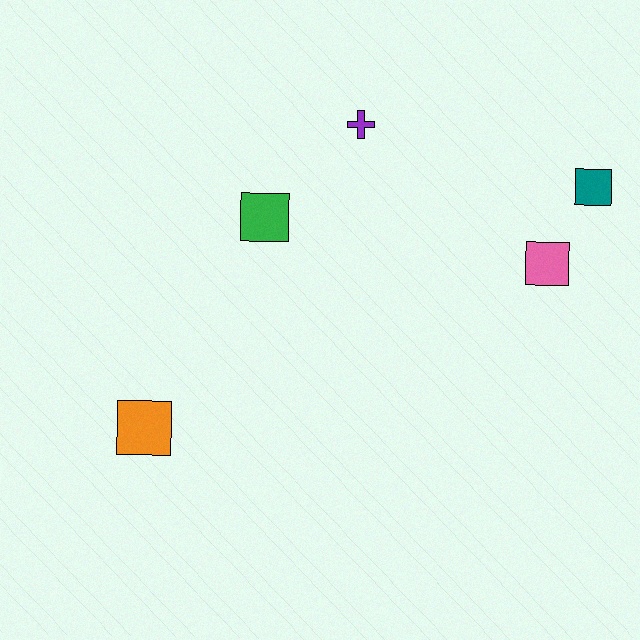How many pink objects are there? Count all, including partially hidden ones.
There is 1 pink object.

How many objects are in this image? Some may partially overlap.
There are 5 objects.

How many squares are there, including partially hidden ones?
There are 4 squares.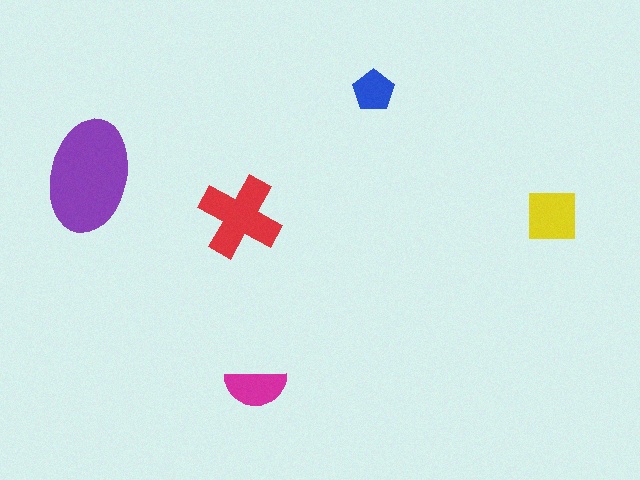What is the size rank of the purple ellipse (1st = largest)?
1st.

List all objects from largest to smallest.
The purple ellipse, the red cross, the yellow square, the magenta semicircle, the blue pentagon.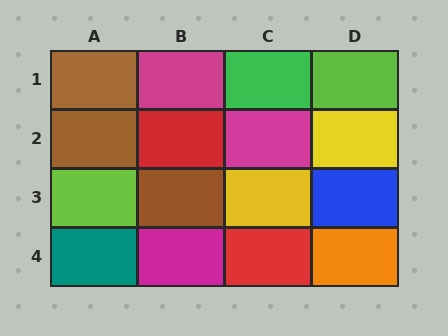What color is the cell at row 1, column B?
Magenta.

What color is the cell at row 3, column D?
Blue.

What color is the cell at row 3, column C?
Yellow.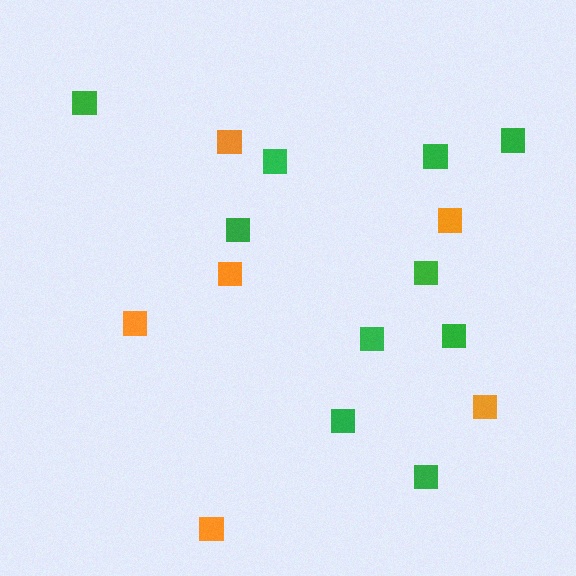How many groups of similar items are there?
There are 2 groups: one group of orange squares (6) and one group of green squares (10).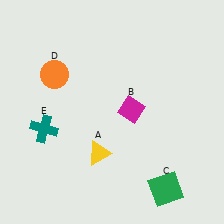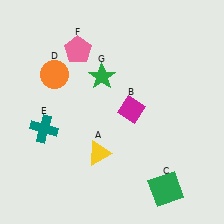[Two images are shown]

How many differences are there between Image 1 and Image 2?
There are 2 differences between the two images.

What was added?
A pink pentagon (F), a green star (G) were added in Image 2.